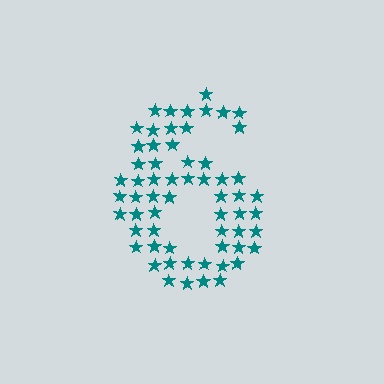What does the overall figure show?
The overall figure shows the digit 6.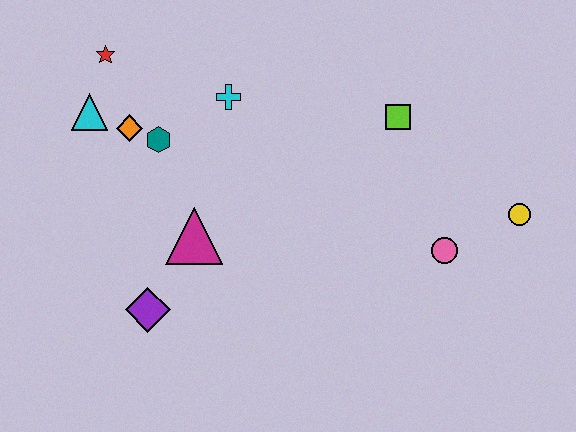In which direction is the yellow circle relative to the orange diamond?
The yellow circle is to the right of the orange diamond.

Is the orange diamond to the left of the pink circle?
Yes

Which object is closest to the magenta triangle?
The purple diamond is closest to the magenta triangle.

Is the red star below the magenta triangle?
No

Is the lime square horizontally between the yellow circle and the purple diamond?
Yes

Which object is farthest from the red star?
The yellow circle is farthest from the red star.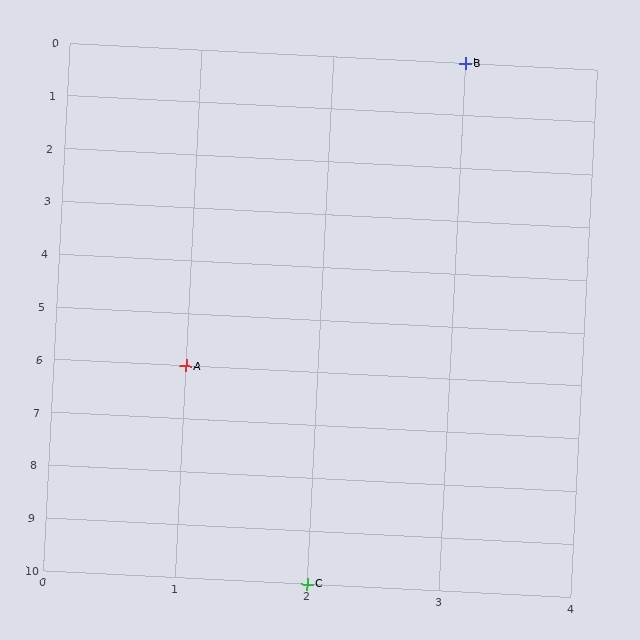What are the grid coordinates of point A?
Point A is at grid coordinates (1, 6).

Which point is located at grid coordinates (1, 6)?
Point A is at (1, 6).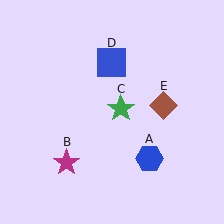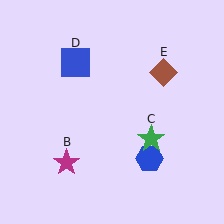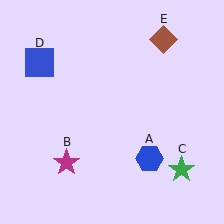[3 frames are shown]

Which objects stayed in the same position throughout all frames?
Blue hexagon (object A) and magenta star (object B) remained stationary.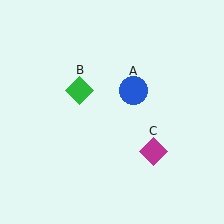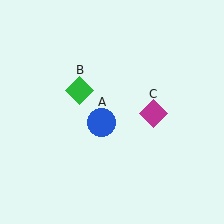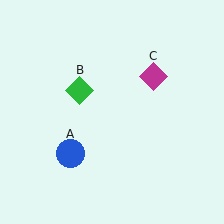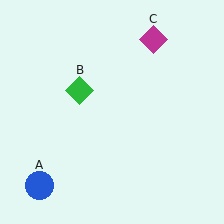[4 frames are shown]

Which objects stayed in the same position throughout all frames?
Green diamond (object B) remained stationary.